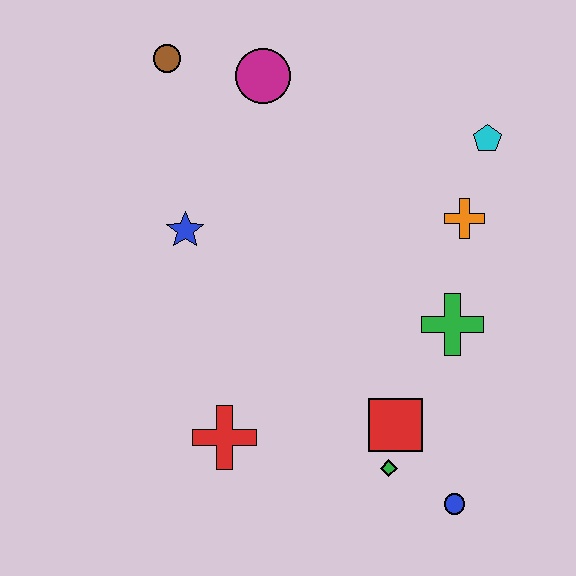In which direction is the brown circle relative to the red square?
The brown circle is above the red square.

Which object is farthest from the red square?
The brown circle is farthest from the red square.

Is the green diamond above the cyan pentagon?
No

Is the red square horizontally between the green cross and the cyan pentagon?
No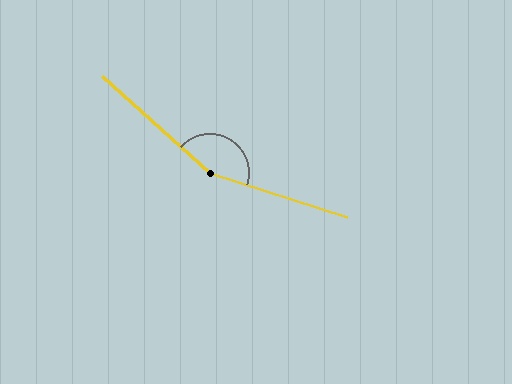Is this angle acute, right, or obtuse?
It is obtuse.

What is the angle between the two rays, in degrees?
Approximately 156 degrees.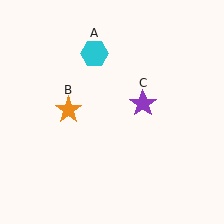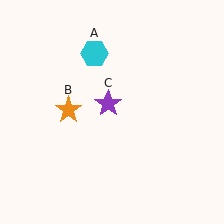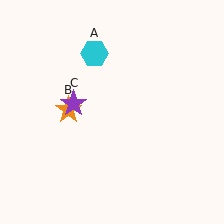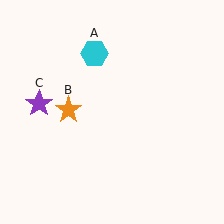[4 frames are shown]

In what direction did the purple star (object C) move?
The purple star (object C) moved left.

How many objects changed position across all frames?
1 object changed position: purple star (object C).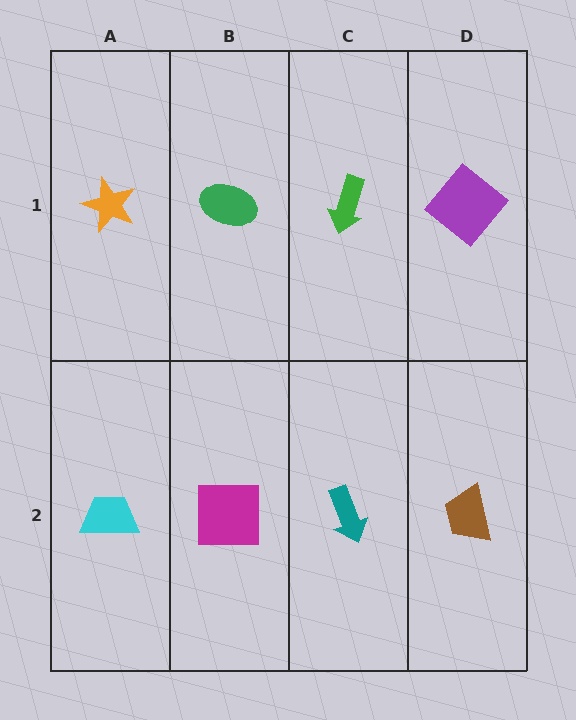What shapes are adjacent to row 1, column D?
A brown trapezoid (row 2, column D), a green arrow (row 1, column C).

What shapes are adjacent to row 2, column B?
A green ellipse (row 1, column B), a cyan trapezoid (row 2, column A), a teal arrow (row 2, column C).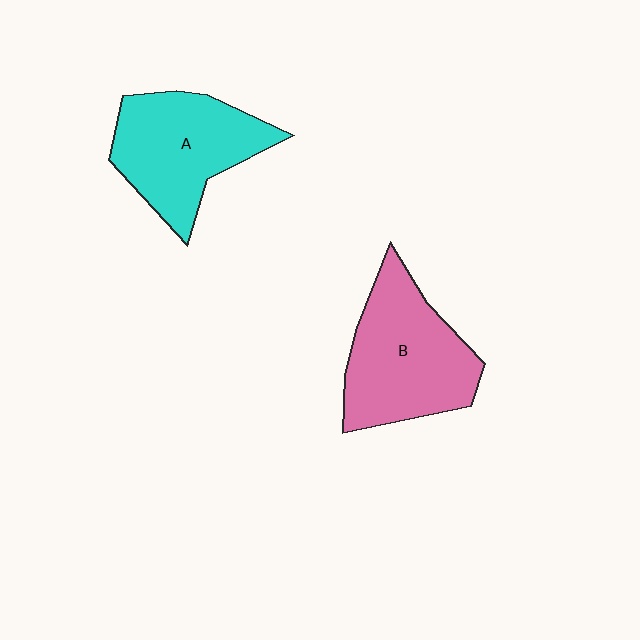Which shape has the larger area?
Shape B (pink).